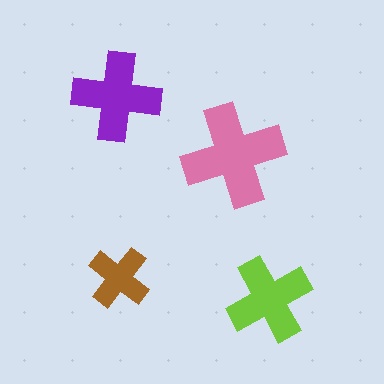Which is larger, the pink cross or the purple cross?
The pink one.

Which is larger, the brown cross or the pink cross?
The pink one.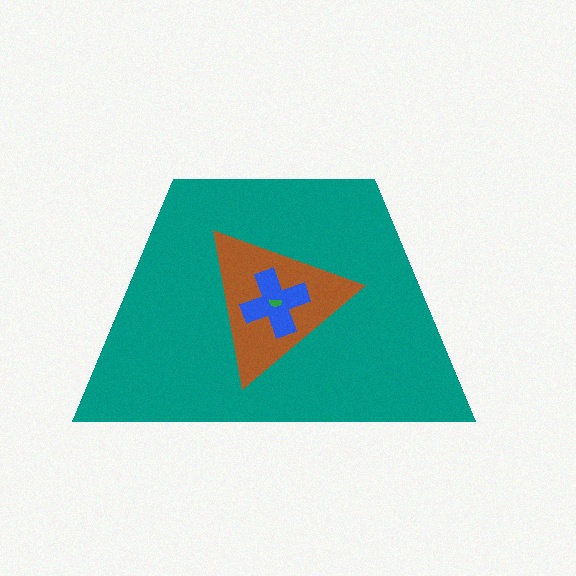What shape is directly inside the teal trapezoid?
The brown triangle.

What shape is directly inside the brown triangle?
The blue cross.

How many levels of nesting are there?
4.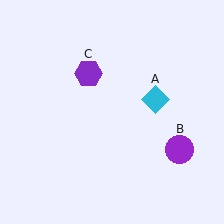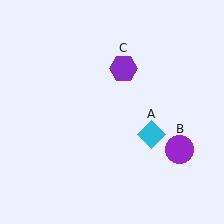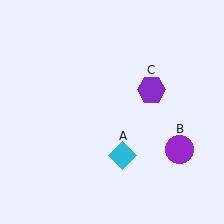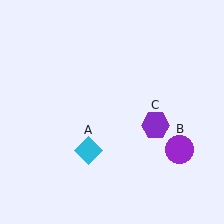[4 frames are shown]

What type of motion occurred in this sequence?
The cyan diamond (object A), purple hexagon (object C) rotated clockwise around the center of the scene.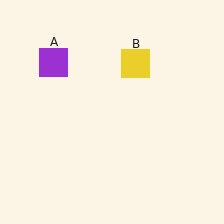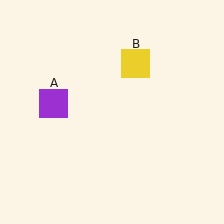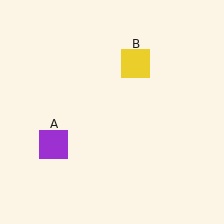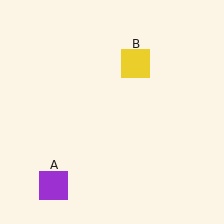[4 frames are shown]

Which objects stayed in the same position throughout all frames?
Yellow square (object B) remained stationary.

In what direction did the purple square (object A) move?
The purple square (object A) moved down.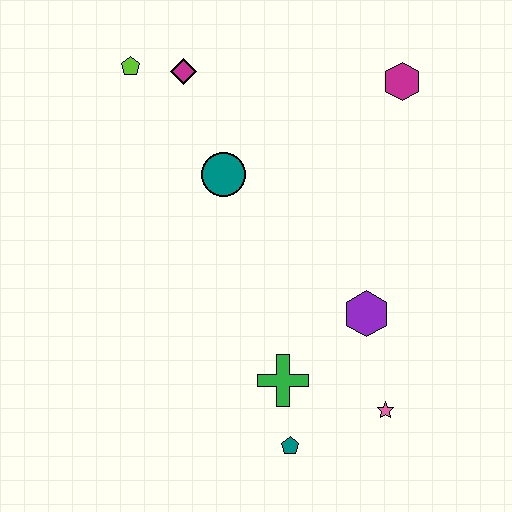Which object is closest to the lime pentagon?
The magenta diamond is closest to the lime pentagon.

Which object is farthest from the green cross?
The lime pentagon is farthest from the green cross.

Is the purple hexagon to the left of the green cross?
No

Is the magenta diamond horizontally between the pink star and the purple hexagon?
No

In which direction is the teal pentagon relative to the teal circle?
The teal pentagon is below the teal circle.